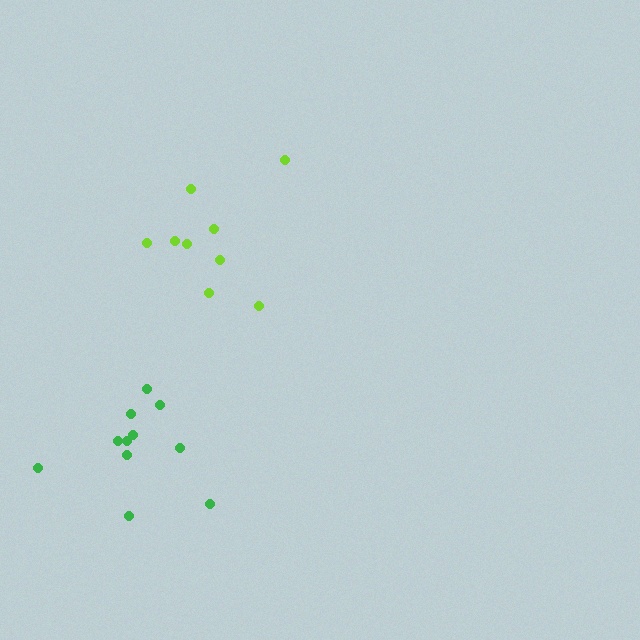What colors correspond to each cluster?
The clusters are colored: lime, green.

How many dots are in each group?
Group 1: 9 dots, Group 2: 11 dots (20 total).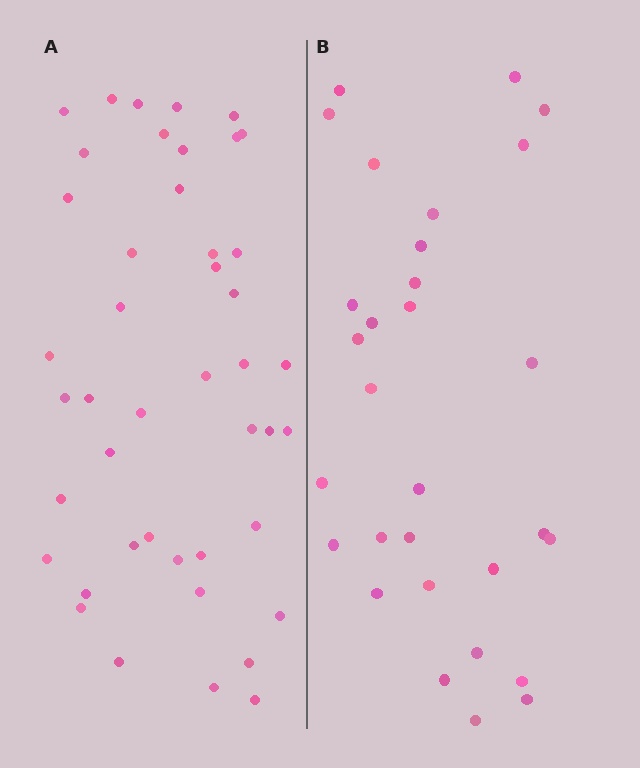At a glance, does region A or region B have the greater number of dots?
Region A (the left region) has more dots.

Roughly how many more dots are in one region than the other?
Region A has approximately 15 more dots than region B.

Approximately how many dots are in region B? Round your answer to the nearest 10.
About 30 dots.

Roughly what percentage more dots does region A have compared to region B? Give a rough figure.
About 45% more.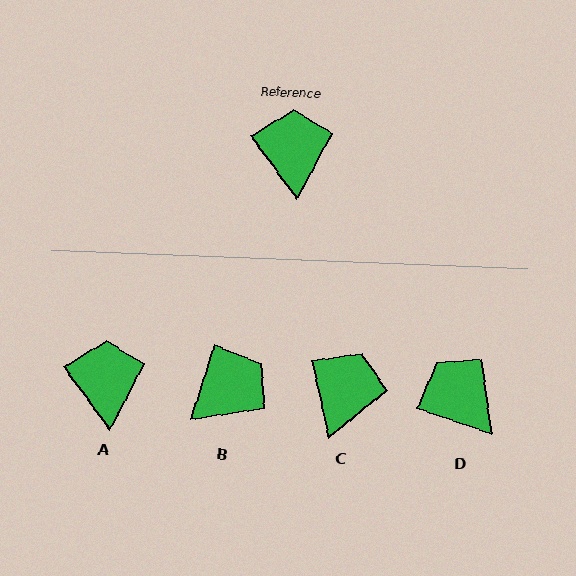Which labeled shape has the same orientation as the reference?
A.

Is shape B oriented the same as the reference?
No, it is off by about 54 degrees.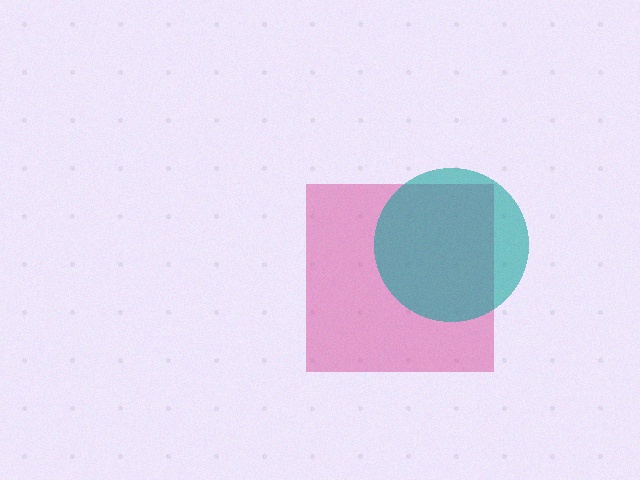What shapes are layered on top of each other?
The layered shapes are: a magenta square, a teal circle.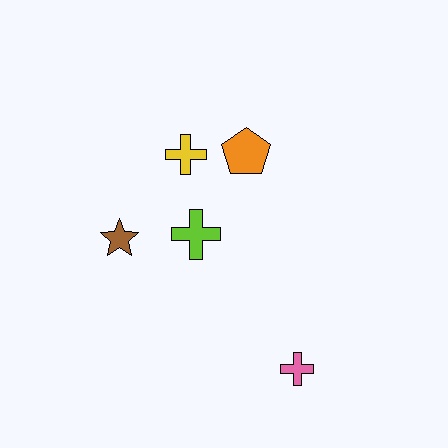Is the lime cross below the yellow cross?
Yes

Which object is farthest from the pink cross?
The yellow cross is farthest from the pink cross.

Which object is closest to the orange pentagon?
The yellow cross is closest to the orange pentagon.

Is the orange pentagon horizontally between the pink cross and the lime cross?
Yes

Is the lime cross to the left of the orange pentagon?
Yes